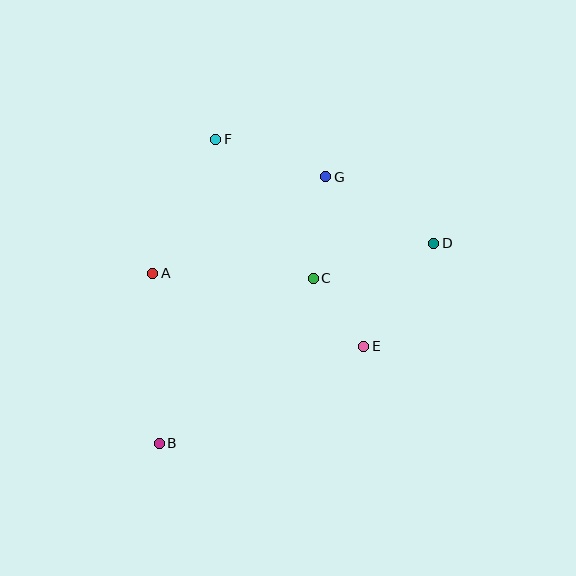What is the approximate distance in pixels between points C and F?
The distance between C and F is approximately 170 pixels.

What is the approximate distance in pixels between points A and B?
The distance between A and B is approximately 170 pixels.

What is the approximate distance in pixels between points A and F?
The distance between A and F is approximately 148 pixels.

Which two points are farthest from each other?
Points B and D are farthest from each other.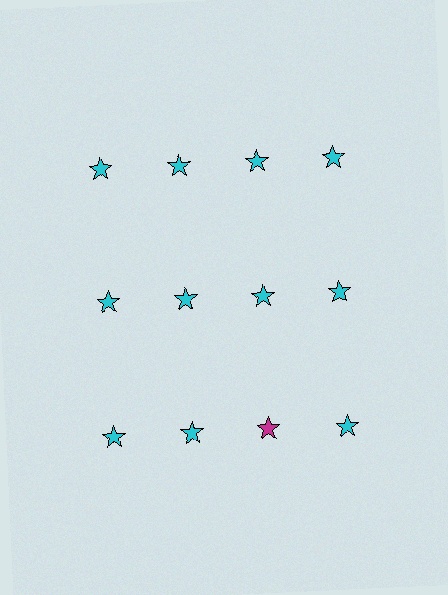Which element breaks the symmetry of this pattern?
The magenta star in the third row, center column breaks the symmetry. All other shapes are cyan stars.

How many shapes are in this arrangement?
There are 12 shapes arranged in a grid pattern.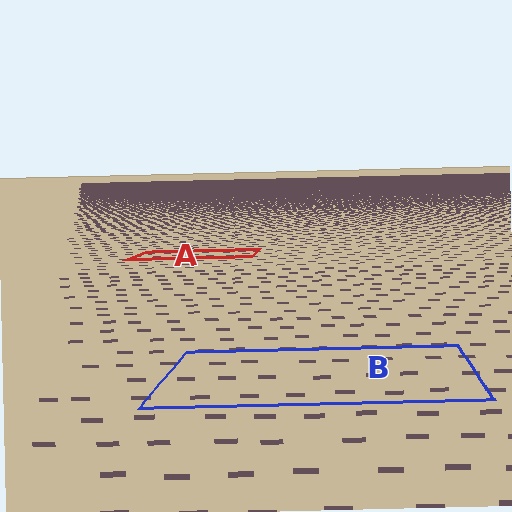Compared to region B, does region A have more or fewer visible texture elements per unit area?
Region A has more texture elements per unit area — they are packed more densely because it is farther away.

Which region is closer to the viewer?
Region B is closer. The texture elements there are larger and more spread out.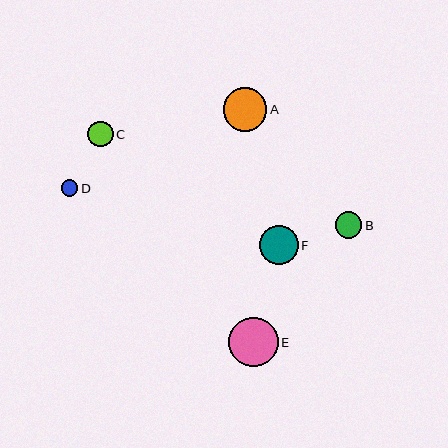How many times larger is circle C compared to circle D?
Circle C is approximately 1.5 times the size of circle D.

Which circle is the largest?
Circle E is the largest with a size of approximately 50 pixels.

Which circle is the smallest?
Circle D is the smallest with a size of approximately 16 pixels.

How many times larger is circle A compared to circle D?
Circle A is approximately 2.6 times the size of circle D.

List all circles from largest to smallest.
From largest to smallest: E, A, F, B, C, D.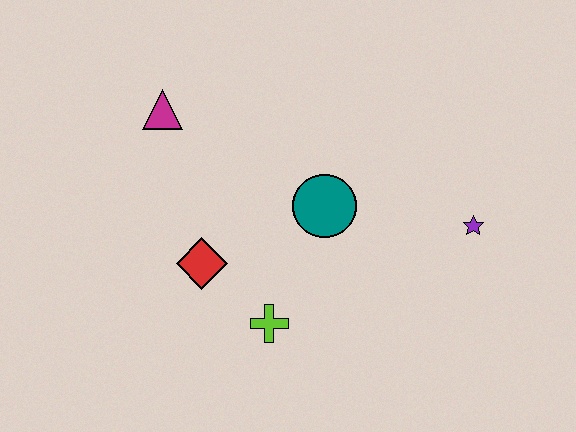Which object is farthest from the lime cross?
The magenta triangle is farthest from the lime cross.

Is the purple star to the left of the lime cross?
No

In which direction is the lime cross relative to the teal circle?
The lime cross is below the teal circle.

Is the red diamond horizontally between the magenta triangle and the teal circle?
Yes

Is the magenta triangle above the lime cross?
Yes